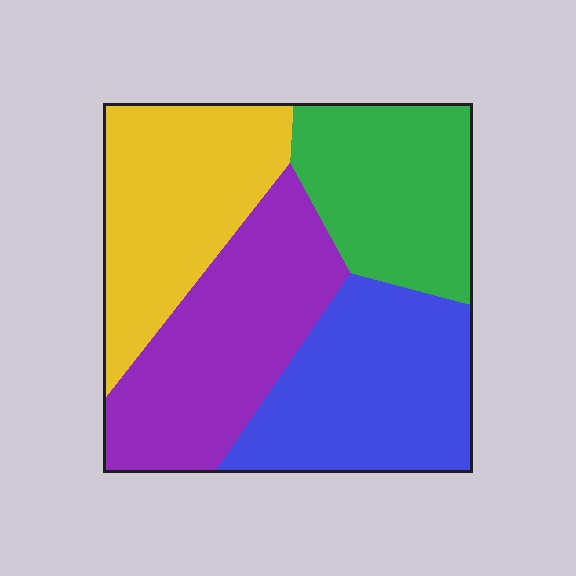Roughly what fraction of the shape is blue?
Blue takes up about one quarter (1/4) of the shape.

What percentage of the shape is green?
Green takes up about one fifth (1/5) of the shape.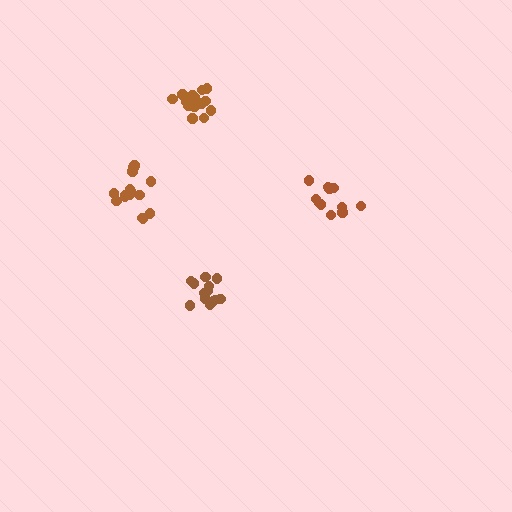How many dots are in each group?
Group 1: 14 dots, Group 2: 15 dots, Group 3: 11 dots, Group 4: 16 dots (56 total).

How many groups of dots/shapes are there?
There are 4 groups.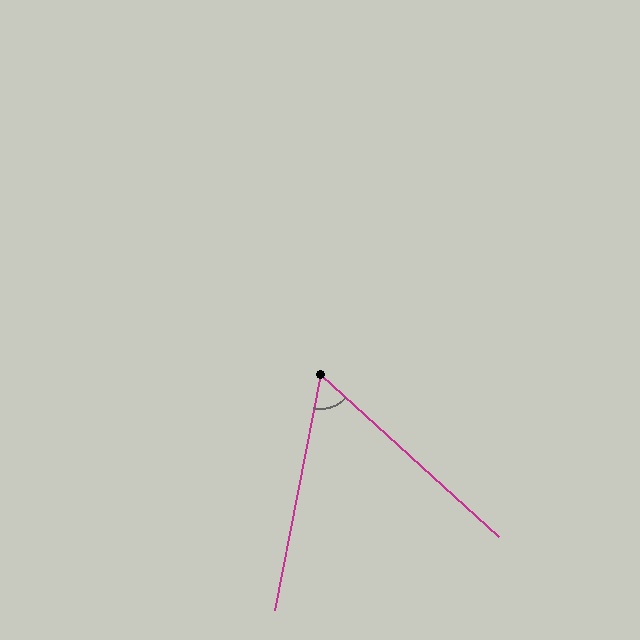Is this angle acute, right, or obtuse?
It is acute.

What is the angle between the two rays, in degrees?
Approximately 59 degrees.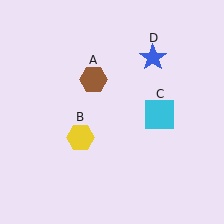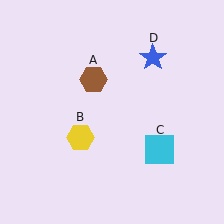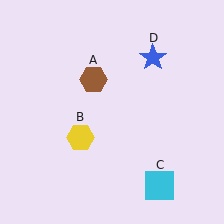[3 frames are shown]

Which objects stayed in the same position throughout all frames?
Brown hexagon (object A) and yellow hexagon (object B) and blue star (object D) remained stationary.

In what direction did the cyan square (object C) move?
The cyan square (object C) moved down.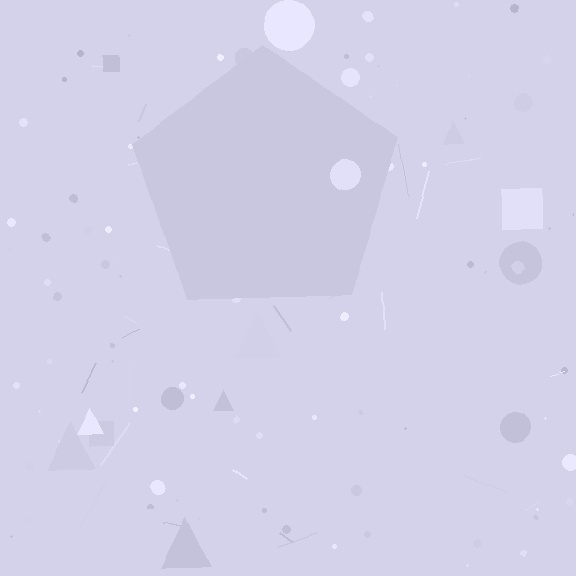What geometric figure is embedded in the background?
A pentagon is embedded in the background.